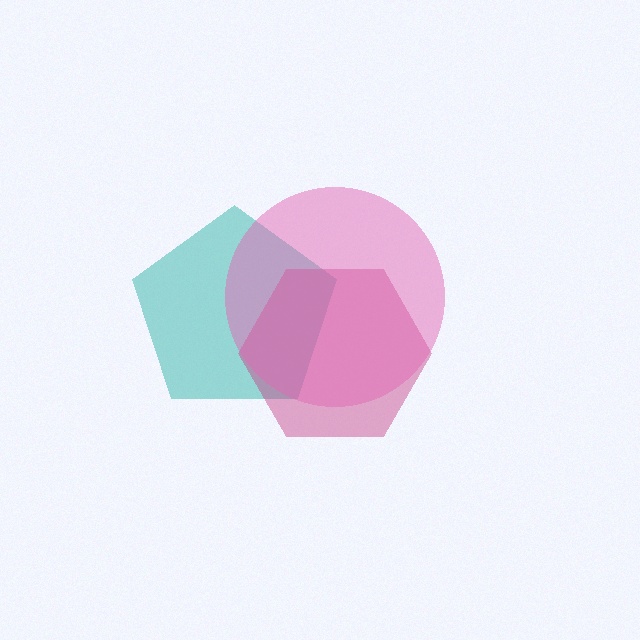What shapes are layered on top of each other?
The layered shapes are: a teal pentagon, a magenta hexagon, a pink circle.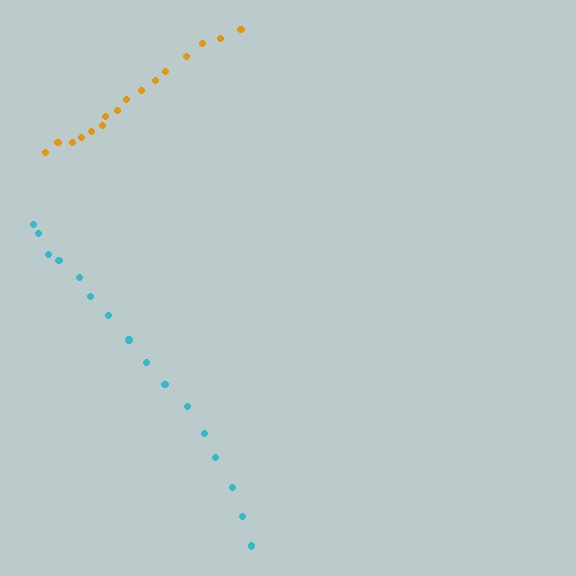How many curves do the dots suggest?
There are 2 distinct paths.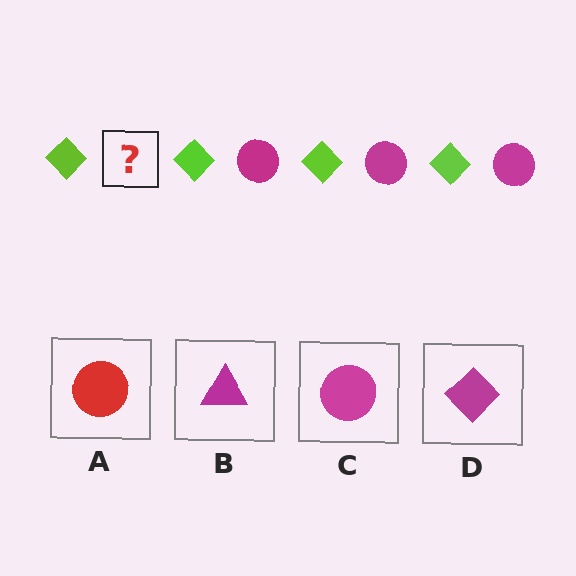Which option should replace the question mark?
Option C.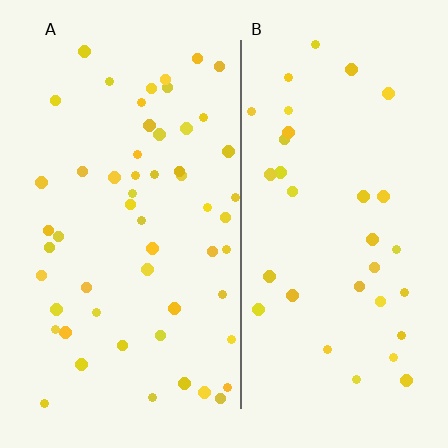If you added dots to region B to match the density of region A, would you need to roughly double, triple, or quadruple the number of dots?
Approximately double.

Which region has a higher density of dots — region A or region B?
A (the left).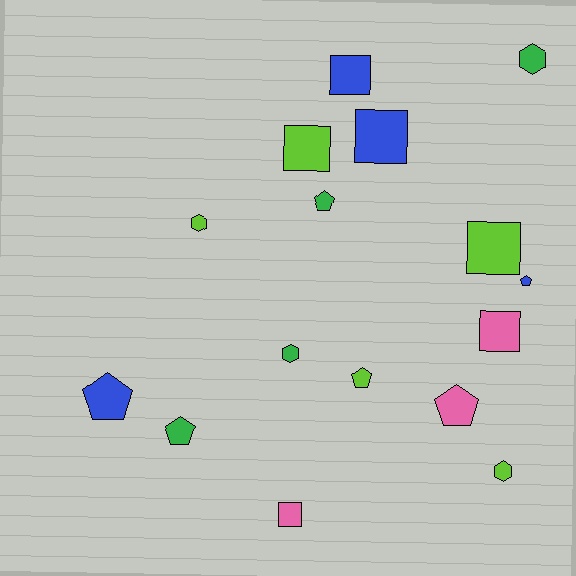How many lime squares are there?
There are 2 lime squares.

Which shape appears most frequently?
Pentagon, with 6 objects.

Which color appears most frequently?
Lime, with 5 objects.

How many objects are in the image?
There are 16 objects.